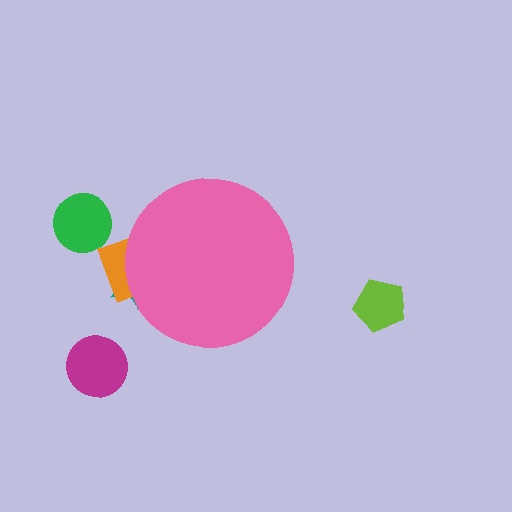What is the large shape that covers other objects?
A pink circle.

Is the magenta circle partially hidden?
No, the magenta circle is fully visible.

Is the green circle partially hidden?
No, the green circle is fully visible.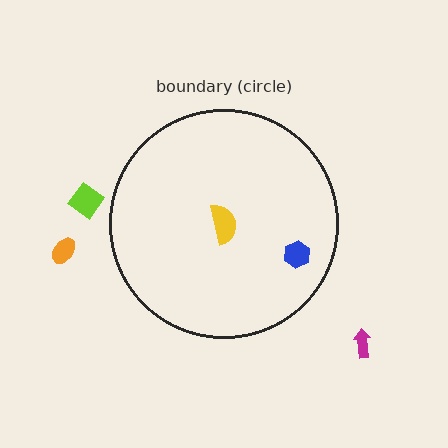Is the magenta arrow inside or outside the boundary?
Outside.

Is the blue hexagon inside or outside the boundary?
Inside.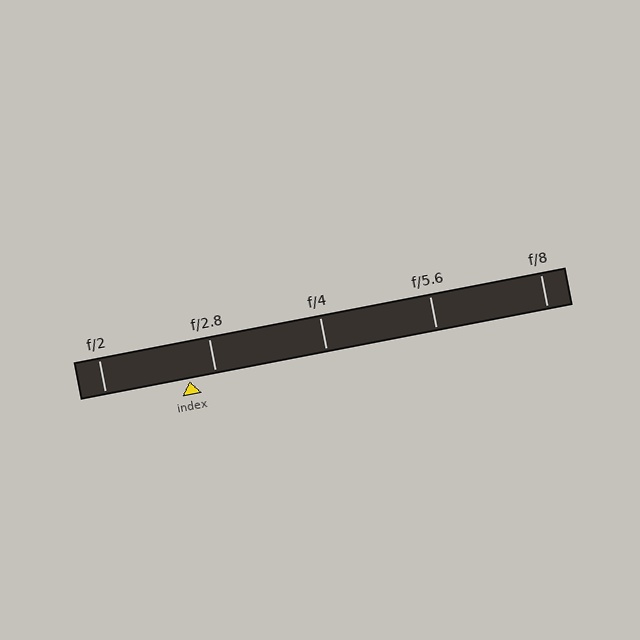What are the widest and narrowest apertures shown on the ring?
The widest aperture shown is f/2 and the narrowest is f/8.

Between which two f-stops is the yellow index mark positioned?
The index mark is between f/2 and f/2.8.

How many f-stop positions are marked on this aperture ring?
There are 5 f-stop positions marked.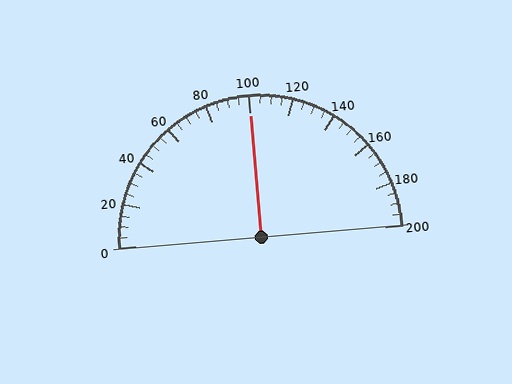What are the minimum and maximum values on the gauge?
The gauge ranges from 0 to 200.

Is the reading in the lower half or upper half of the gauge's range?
The reading is in the upper half of the range (0 to 200).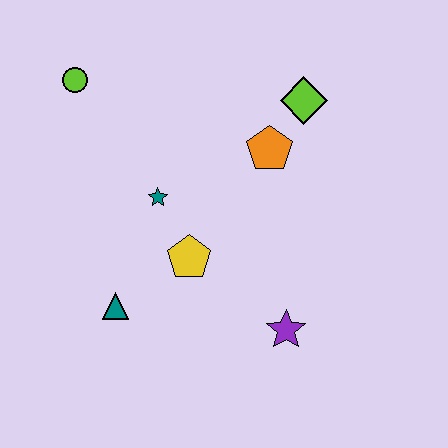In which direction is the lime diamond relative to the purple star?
The lime diamond is above the purple star.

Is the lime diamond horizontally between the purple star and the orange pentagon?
No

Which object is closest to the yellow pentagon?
The teal star is closest to the yellow pentagon.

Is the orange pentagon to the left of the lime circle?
No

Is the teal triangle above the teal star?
No